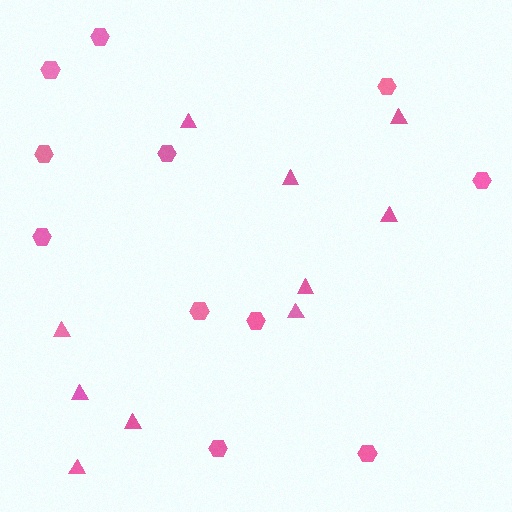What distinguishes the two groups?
There are 2 groups: one group of triangles (10) and one group of hexagons (11).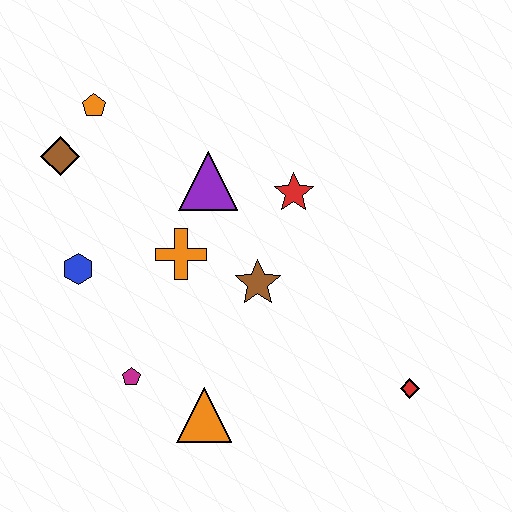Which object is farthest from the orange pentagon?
The red diamond is farthest from the orange pentagon.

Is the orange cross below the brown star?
No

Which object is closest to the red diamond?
The brown star is closest to the red diamond.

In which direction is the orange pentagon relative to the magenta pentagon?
The orange pentagon is above the magenta pentagon.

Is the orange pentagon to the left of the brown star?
Yes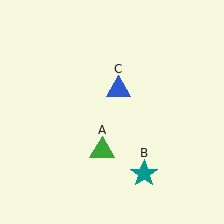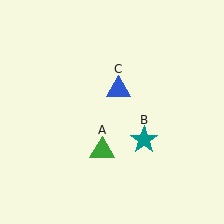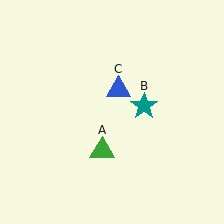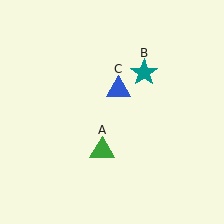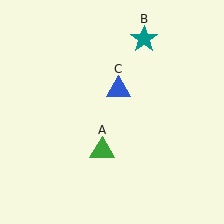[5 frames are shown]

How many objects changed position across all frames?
1 object changed position: teal star (object B).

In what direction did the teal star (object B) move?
The teal star (object B) moved up.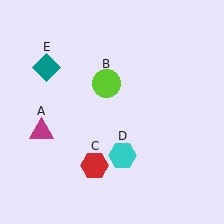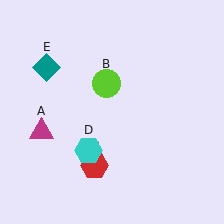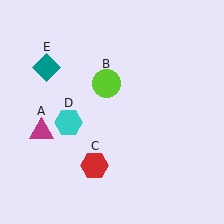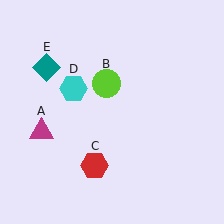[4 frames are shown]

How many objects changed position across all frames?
1 object changed position: cyan hexagon (object D).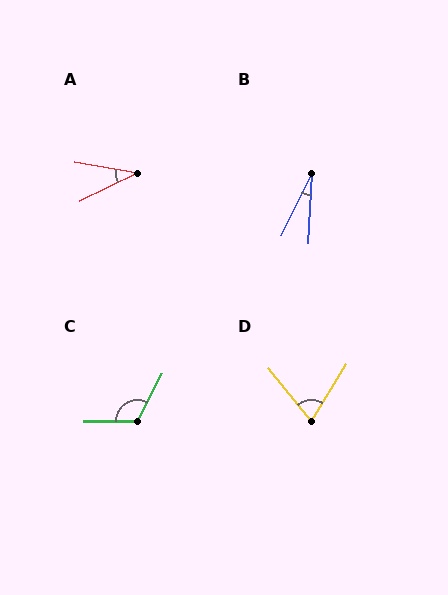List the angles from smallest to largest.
B (23°), A (37°), D (71°), C (118°).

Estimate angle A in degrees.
Approximately 37 degrees.